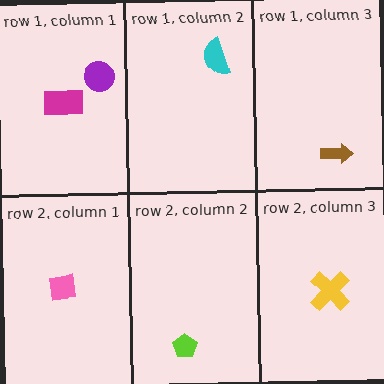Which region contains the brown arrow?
The row 1, column 3 region.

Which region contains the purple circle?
The row 1, column 1 region.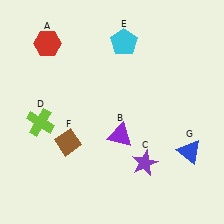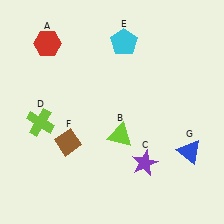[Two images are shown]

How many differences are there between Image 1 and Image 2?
There is 1 difference between the two images.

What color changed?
The triangle (B) changed from purple in Image 1 to lime in Image 2.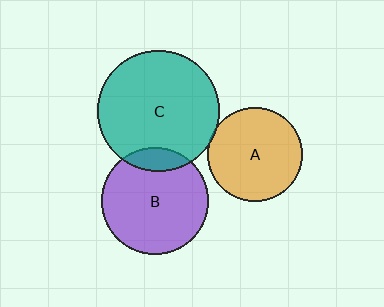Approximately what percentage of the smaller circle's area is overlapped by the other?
Approximately 15%.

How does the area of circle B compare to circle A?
Approximately 1.3 times.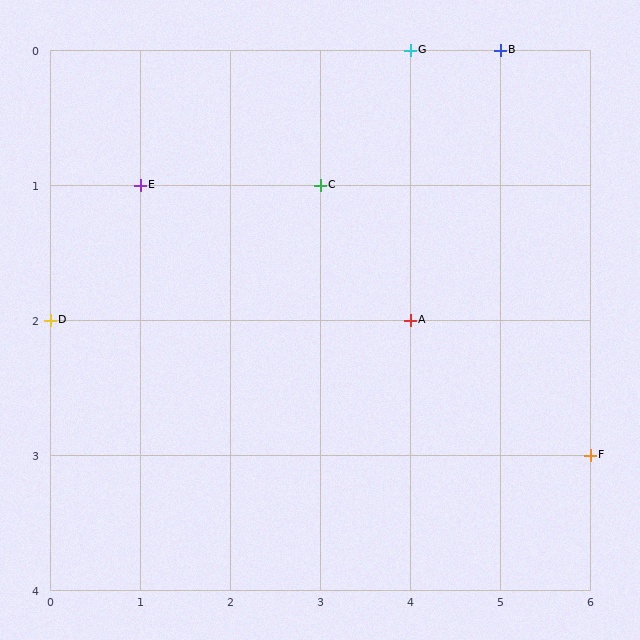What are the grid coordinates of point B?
Point B is at grid coordinates (5, 0).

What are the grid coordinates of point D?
Point D is at grid coordinates (0, 2).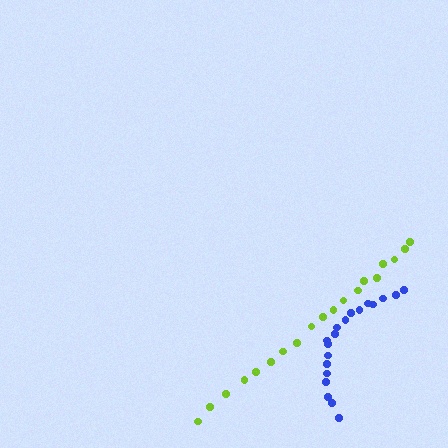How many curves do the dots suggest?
There are 2 distinct paths.